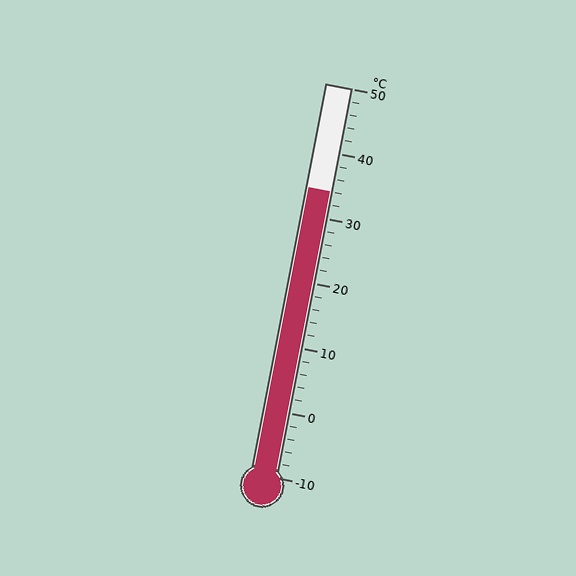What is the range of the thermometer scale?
The thermometer scale ranges from -10°C to 50°C.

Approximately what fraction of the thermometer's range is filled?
The thermometer is filled to approximately 75% of its range.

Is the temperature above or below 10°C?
The temperature is above 10°C.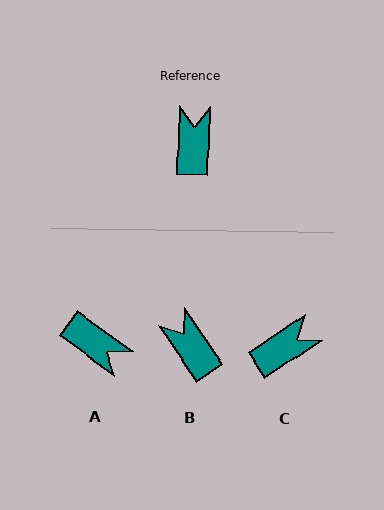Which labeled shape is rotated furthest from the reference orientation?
A, about 123 degrees away.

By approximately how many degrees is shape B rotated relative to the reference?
Approximately 37 degrees counter-clockwise.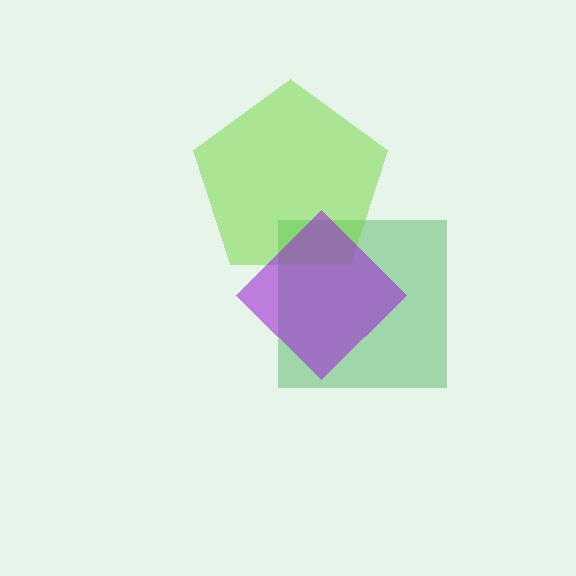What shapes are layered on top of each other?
The layered shapes are: a green square, a lime pentagon, a purple diamond.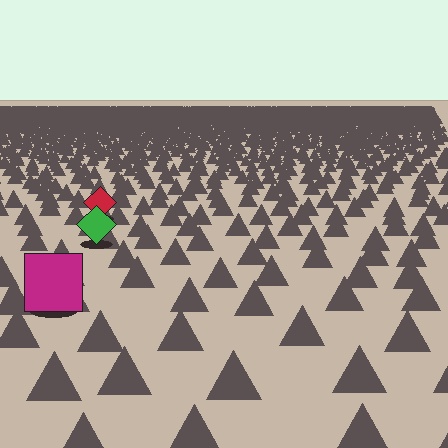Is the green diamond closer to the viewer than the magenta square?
No. The magenta square is closer — you can tell from the texture gradient: the ground texture is coarser near it.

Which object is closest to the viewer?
The magenta square is closest. The texture marks near it are larger and more spread out.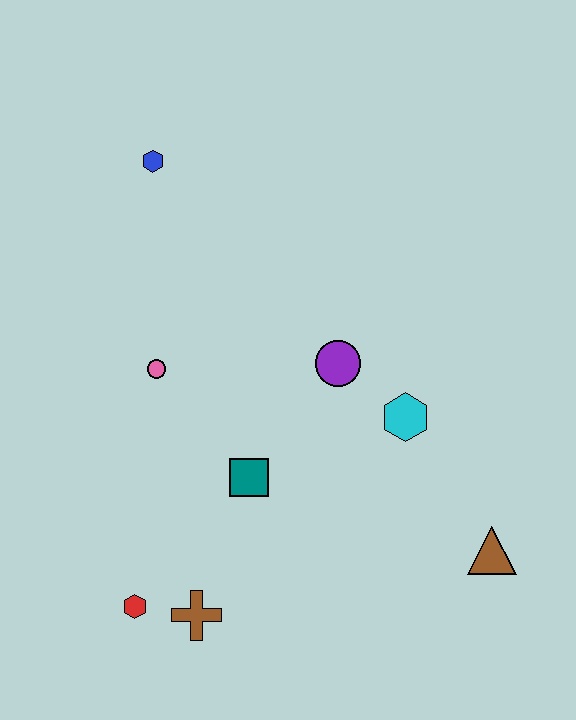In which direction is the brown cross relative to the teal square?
The brown cross is below the teal square.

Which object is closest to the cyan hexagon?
The purple circle is closest to the cyan hexagon.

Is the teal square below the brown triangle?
No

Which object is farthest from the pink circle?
The brown triangle is farthest from the pink circle.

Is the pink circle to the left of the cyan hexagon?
Yes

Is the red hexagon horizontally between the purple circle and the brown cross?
No